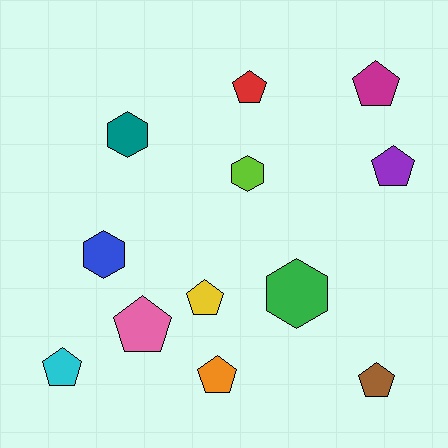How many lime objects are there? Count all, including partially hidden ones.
There is 1 lime object.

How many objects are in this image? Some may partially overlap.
There are 12 objects.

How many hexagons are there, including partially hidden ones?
There are 4 hexagons.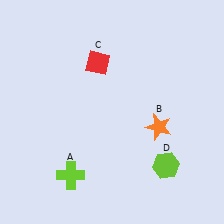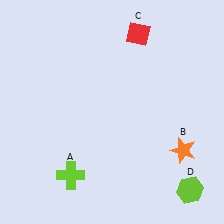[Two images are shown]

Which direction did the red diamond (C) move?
The red diamond (C) moved right.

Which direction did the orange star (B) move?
The orange star (B) moved right.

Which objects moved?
The objects that moved are: the orange star (B), the red diamond (C), the lime hexagon (D).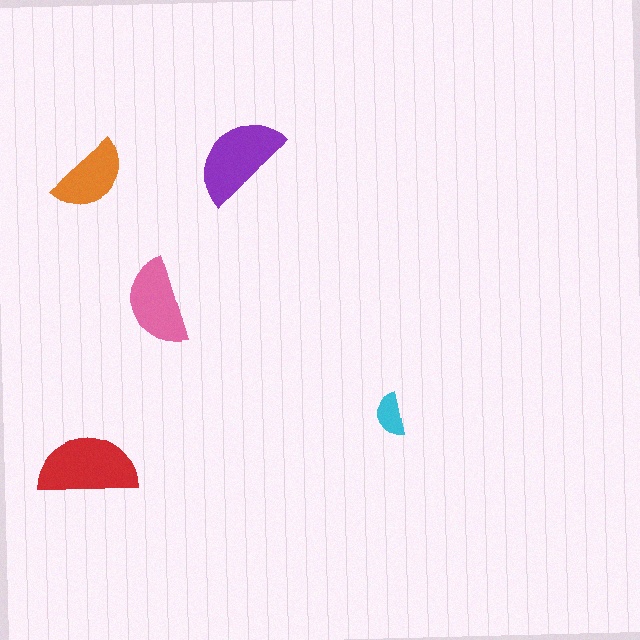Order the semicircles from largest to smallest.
the red one, the purple one, the pink one, the orange one, the cyan one.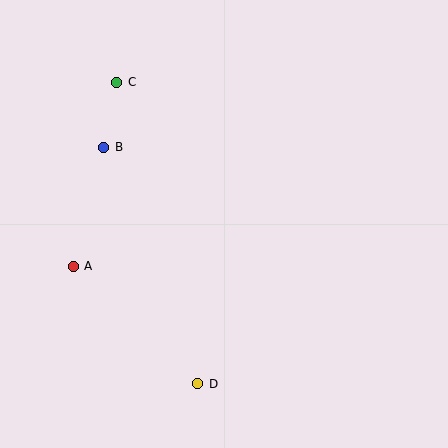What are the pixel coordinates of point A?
Point A is at (73, 266).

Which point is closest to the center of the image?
Point B at (104, 147) is closest to the center.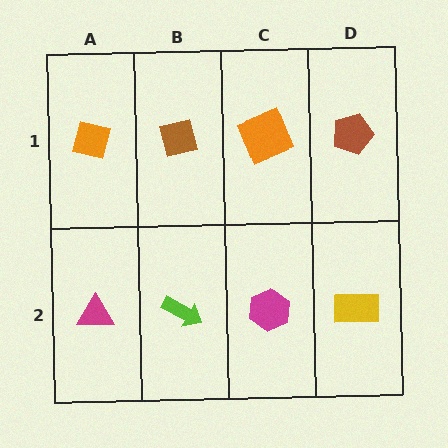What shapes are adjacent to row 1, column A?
A magenta triangle (row 2, column A), a brown square (row 1, column B).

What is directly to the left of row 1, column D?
An orange square.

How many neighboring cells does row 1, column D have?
2.